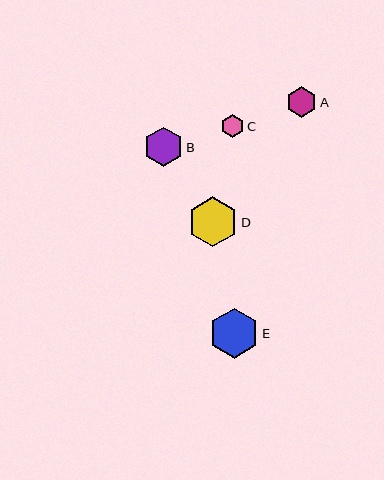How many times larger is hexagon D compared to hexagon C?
Hexagon D is approximately 2.2 times the size of hexagon C.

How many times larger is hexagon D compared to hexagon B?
Hexagon D is approximately 1.3 times the size of hexagon B.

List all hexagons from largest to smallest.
From largest to smallest: D, E, B, A, C.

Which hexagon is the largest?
Hexagon D is the largest with a size of approximately 50 pixels.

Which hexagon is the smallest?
Hexagon C is the smallest with a size of approximately 23 pixels.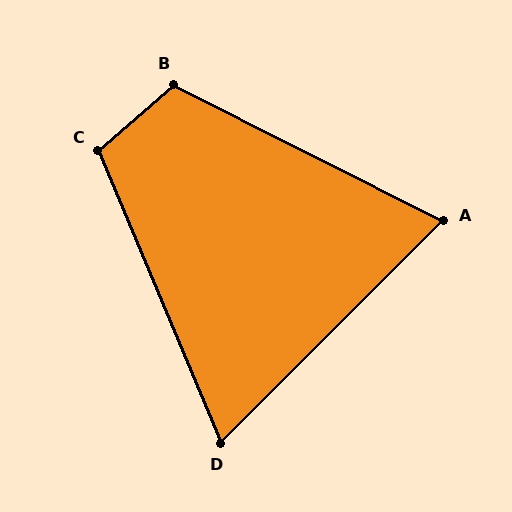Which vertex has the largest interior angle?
B, at approximately 112 degrees.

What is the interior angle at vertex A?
Approximately 72 degrees (acute).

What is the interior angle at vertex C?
Approximately 108 degrees (obtuse).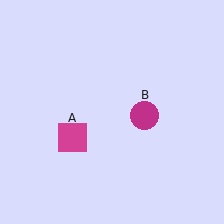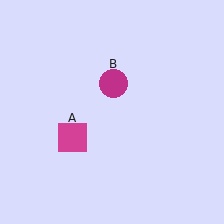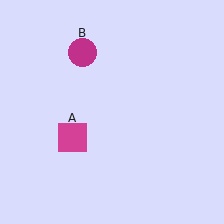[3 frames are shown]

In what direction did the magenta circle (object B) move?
The magenta circle (object B) moved up and to the left.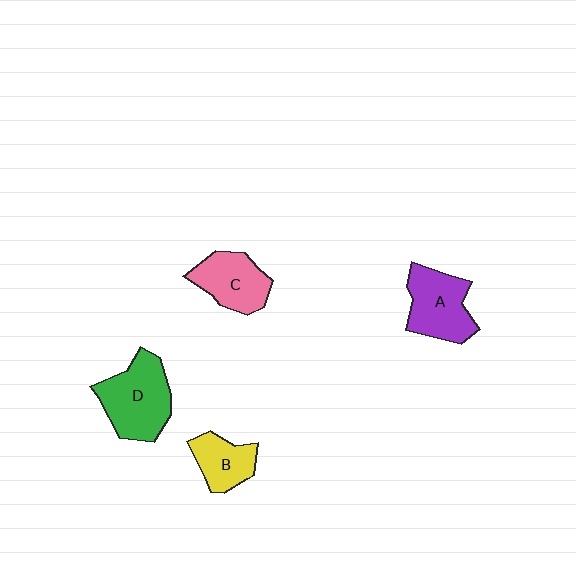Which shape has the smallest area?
Shape B (yellow).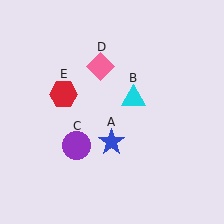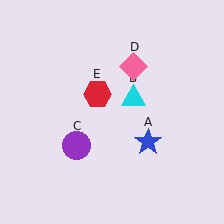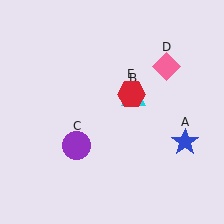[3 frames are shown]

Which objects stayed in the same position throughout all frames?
Cyan triangle (object B) and purple circle (object C) remained stationary.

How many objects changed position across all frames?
3 objects changed position: blue star (object A), pink diamond (object D), red hexagon (object E).